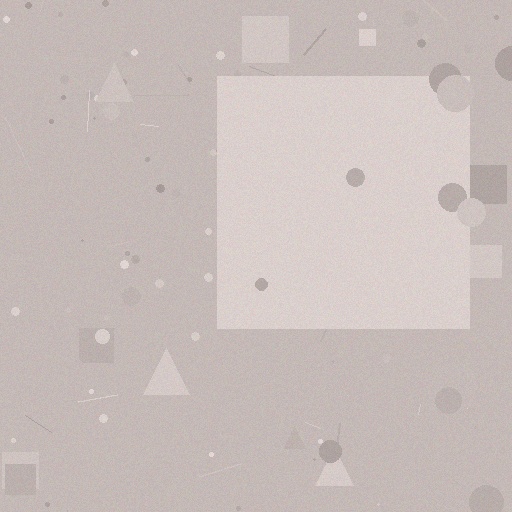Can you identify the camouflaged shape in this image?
The camouflaged shape is a square.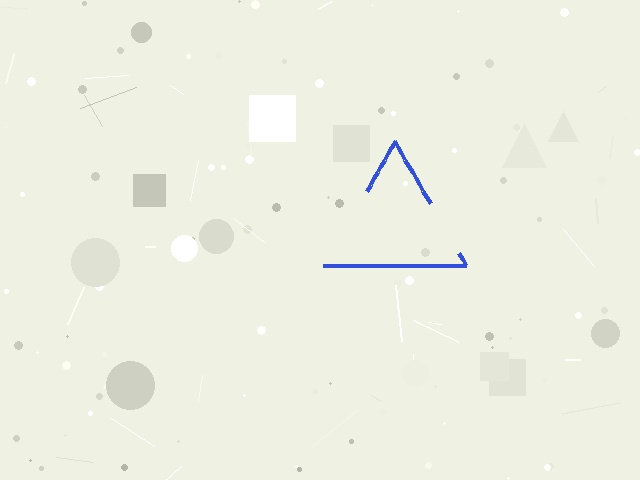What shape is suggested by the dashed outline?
The dashed outline suggests a triangle.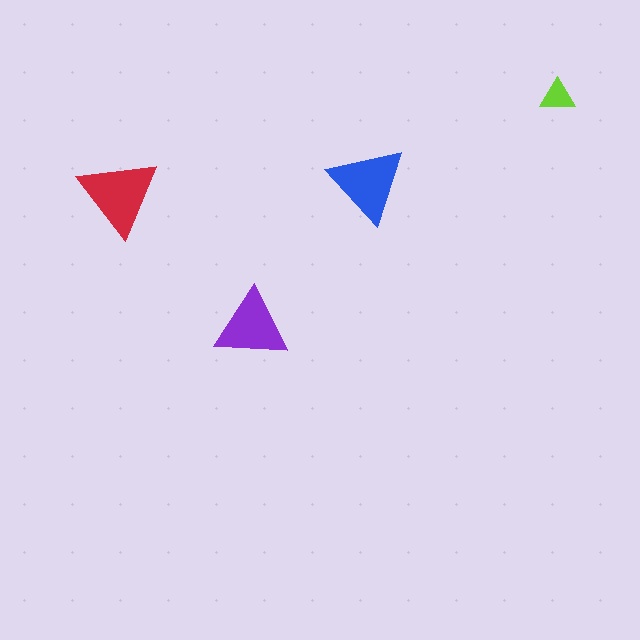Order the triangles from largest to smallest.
the red one, the blue one, the purple one, the lime one.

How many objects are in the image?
There are 4 objects in the image.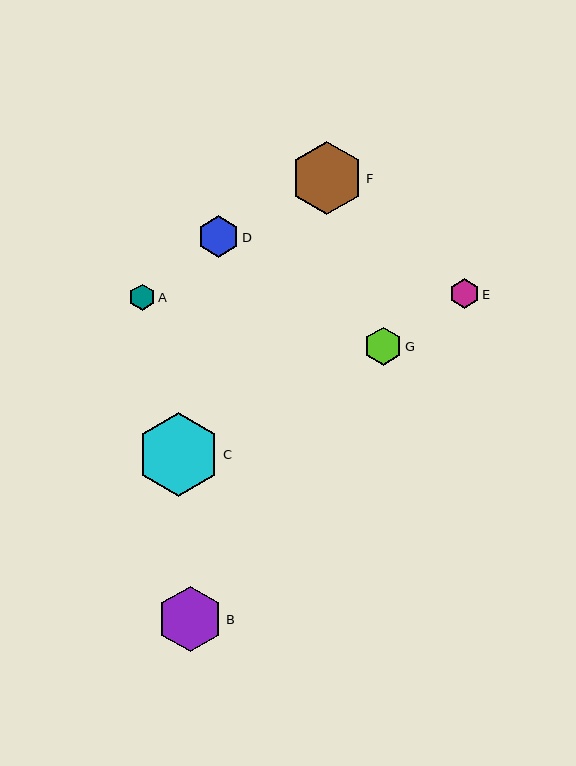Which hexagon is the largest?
Hexagon C is the largest with a size of approximately 83 pixels.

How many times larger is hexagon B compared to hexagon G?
Hexagon B is approximately 1.7 times the size of hexagon G.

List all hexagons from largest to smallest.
From largest to smallest: C, F, B, D, G, E, A.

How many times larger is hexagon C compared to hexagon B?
Hexagon C is approximately 1.3 times the size of hexagon B.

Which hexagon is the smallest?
Hexagon A is the smallest with a size of approximately 26 pixels.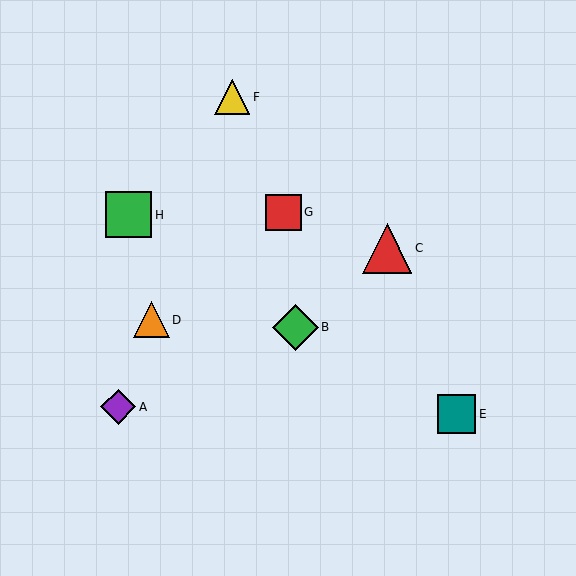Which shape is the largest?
The red triangle (labeled C) is the largest.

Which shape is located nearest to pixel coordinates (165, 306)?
The orange triangle (labeled D) at (151, 320) is nearest to that location.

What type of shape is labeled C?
Shape C is a red triangle.